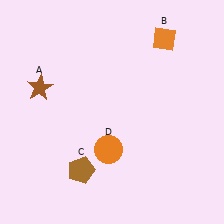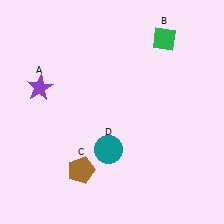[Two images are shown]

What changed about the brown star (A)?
In Image 1, A is brown. In Image 2, it changed to purple.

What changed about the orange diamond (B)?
In Image 1, B is orange. In Image 2, it changed to green.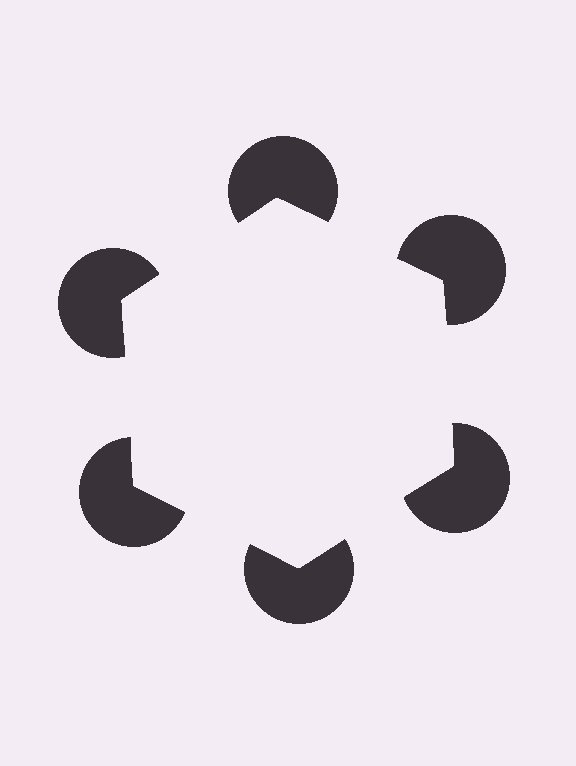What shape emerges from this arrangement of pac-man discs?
An illusory hexagon — its edges are inferred from the aligned wedge cuts in the pac-man discs, not physically drawn.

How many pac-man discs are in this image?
There are 6 — one at each vertex of the illusory hexagon.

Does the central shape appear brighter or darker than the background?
It typically appears slightly brighter than the background, even though no actual brightness change is drawn.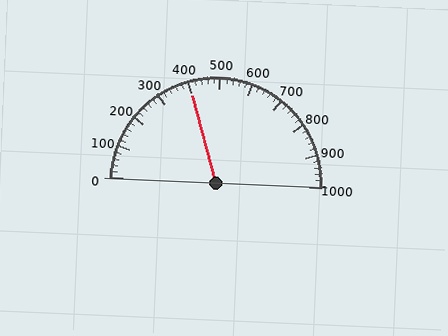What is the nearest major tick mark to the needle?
The nearest major tick mark is 400.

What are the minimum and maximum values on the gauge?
The gauge ranges from 0 to 1000.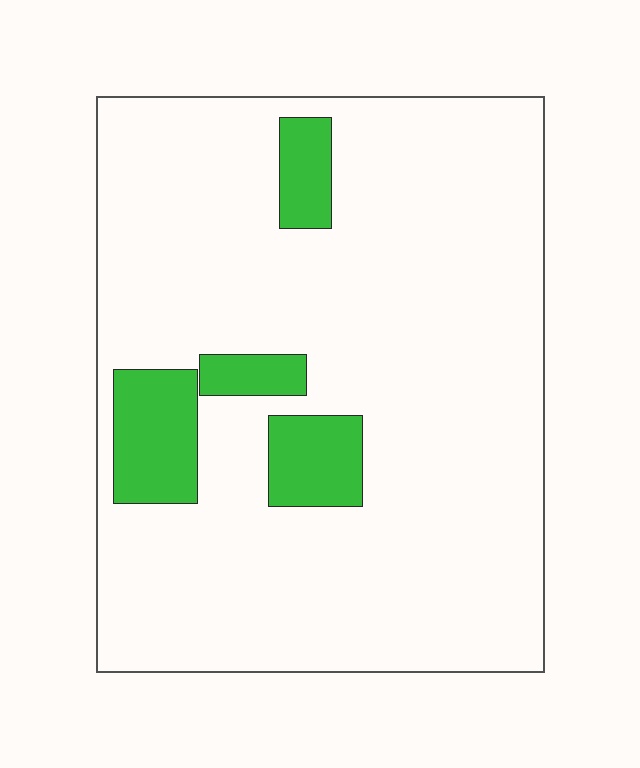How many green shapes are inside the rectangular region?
4.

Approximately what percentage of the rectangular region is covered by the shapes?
Approximately 10%.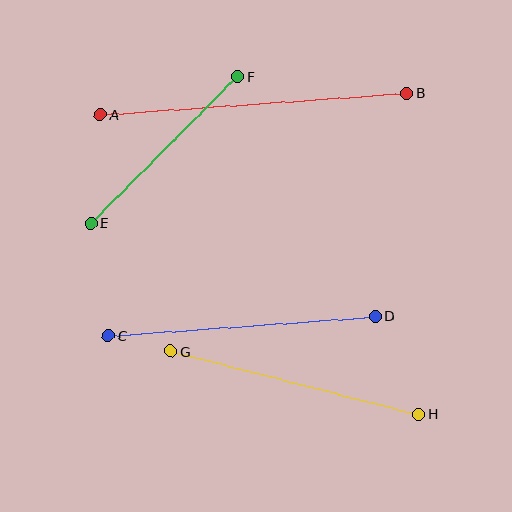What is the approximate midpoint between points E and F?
The midpoint is at approximately (164, 150) pixels.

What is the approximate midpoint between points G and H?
The midpoint is at approximately (295, 383) pixels.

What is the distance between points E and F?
The distance is approximately 208 pixels.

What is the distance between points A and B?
The distance is approximately 307 pixels.